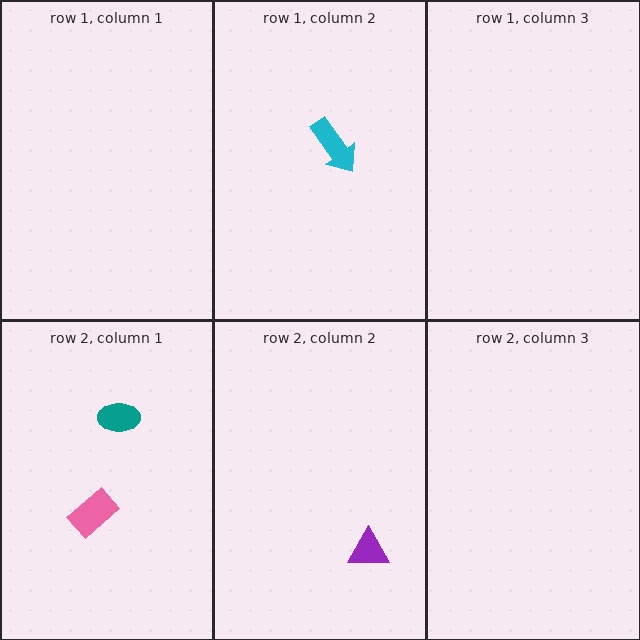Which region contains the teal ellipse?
The row 2, column 1 region.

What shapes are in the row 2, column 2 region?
The purple triangle.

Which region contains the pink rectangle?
The row 2, column 1 region.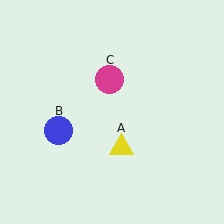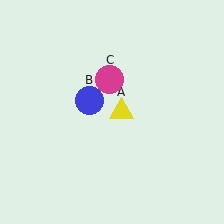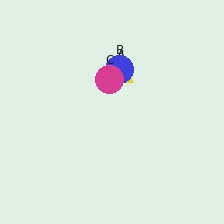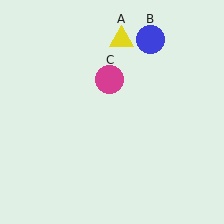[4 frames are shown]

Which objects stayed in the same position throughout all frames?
Magenta circle (object C) remained stationary.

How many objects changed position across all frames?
2 objects changed position: yellow triangle (object A), blue circle (object B).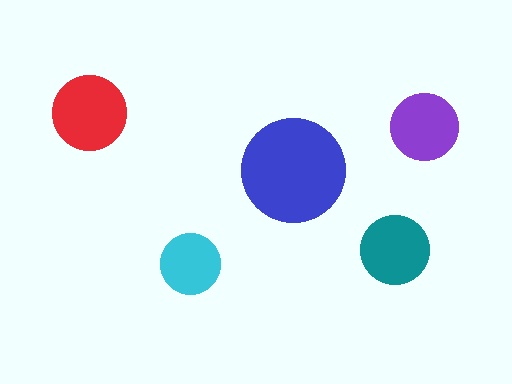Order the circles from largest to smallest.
the blue one, the red one, the teal one, the purple one, the cyan one.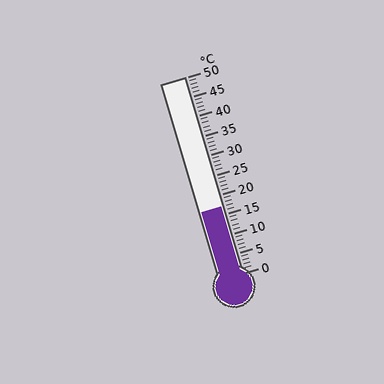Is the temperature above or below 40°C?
The temperature is below 40°C.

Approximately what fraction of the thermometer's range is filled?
The thermometer is filled to approximately 35% of its range.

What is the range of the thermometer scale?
The thermometer scale ranges from 0°C to 50°C.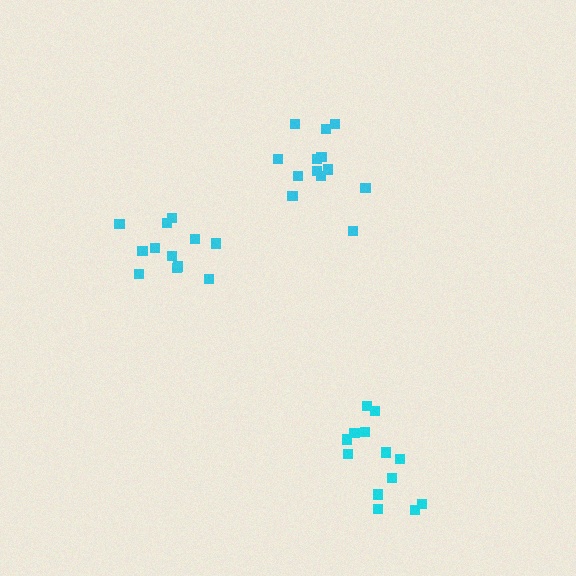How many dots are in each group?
Group 1: 13 dots, Group 2: 13 dots, Group 3: 12 dots (38 total).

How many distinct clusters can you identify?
There are 3 distinct clusters.